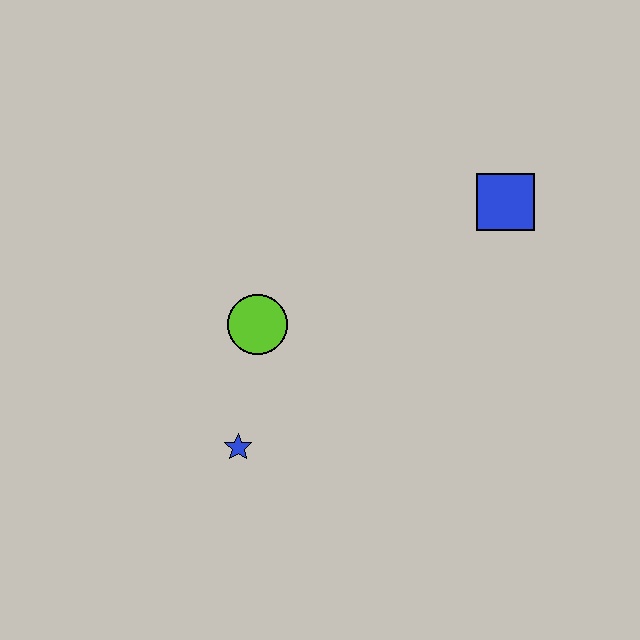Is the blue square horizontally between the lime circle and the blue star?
No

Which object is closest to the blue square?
The lime circle is closest to the blue square.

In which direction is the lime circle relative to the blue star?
The lime circle is above the blue star.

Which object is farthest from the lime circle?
The blue square is farthest from the lime circle.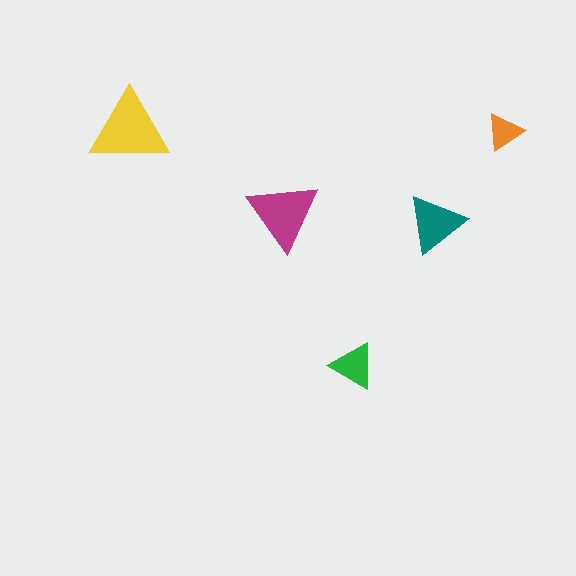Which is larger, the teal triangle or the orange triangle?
The teal one.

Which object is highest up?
The yellow triangle is topmost.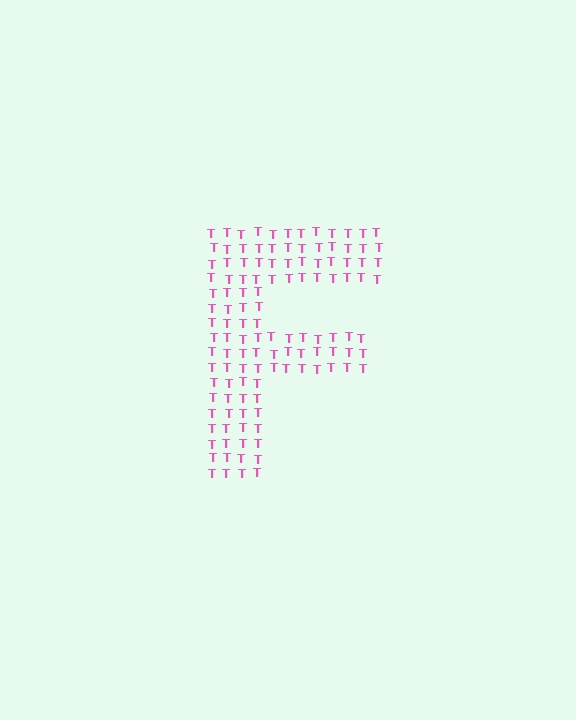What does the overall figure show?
The overall figure shows the letter F.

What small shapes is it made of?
It is made of small letter T's.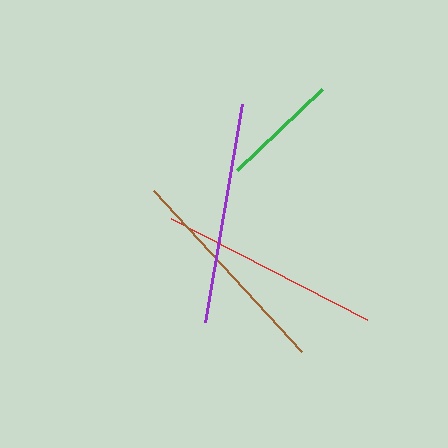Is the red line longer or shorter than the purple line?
The red line is longer than the purple line.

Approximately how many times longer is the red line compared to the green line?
The red line is approximately 1.9 times the length of the green line.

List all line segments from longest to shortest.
From longest to shortest: red, purple, brown, green.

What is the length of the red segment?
The red segment is approximately 221 pixels long.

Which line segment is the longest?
The red line is the longest at approximately 221 pixels.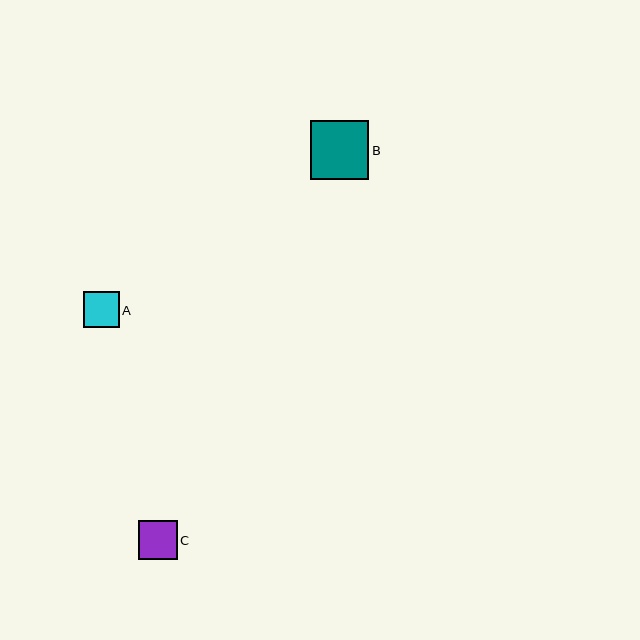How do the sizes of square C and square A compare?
Square C and square A are approximately the same size.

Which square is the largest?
Square B is the largest with a size of approximately 59 pixels.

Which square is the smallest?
Square A is the smallest with a size of approximately 36 pixels.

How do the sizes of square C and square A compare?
Square C and square A are approximately the same size.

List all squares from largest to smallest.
From largest to smallest: B, C, A.